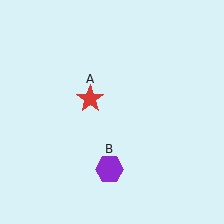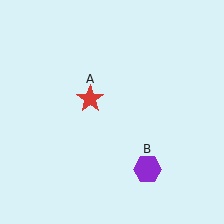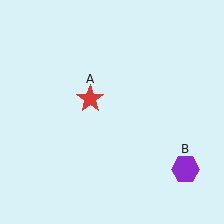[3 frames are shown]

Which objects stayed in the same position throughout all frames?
Red star (object A) remained stationary.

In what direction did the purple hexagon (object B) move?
The purple hexagon (object B) moved right.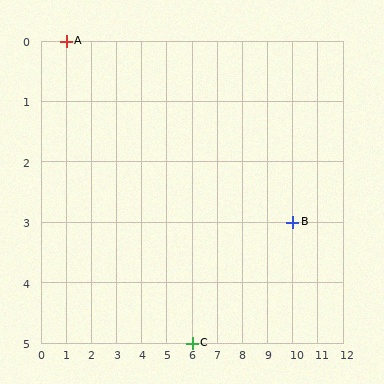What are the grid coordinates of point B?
Point B is at grid coordinates (10, 3).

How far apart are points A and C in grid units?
Points A and C are 5 columns and 5 rows apart (about 7.1 grid units diagonally).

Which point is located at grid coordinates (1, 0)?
Point A is at (1, 0).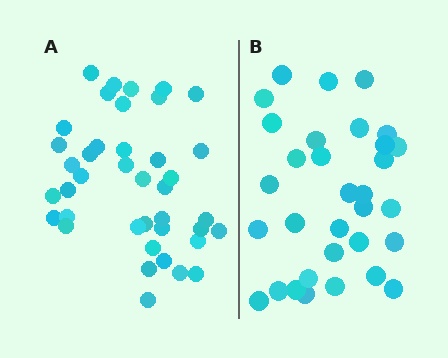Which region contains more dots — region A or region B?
Region A (the left region) has more dots.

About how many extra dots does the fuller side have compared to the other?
Region A has roughly 8 or so more dots than region B.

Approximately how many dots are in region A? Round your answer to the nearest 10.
About 40 dots.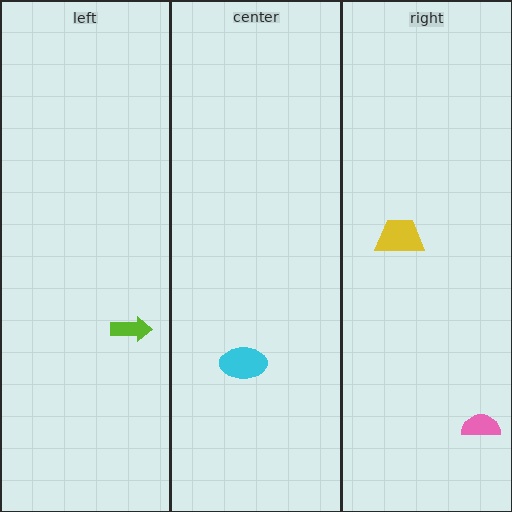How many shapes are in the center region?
1.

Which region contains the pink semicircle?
The right region.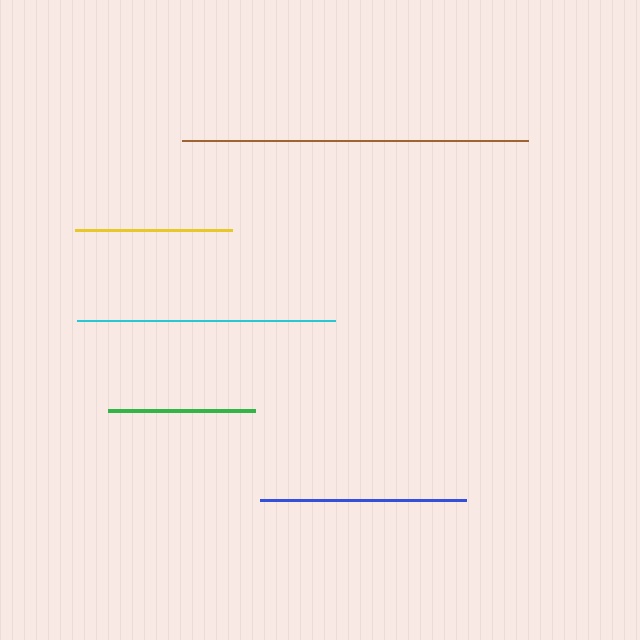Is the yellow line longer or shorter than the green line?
The yellow line is longer than the green line.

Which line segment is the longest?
The brown line is the longest at approximately 346 pixels.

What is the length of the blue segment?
The blue segment is approximately 206 pixels long.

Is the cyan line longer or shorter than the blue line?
The cyan line is longer than the blue line.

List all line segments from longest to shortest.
From longest to shortest: brown, cyan, blue, yellow, green.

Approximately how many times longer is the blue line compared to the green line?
The blue line is approximately 1.4 times the length of the green line.